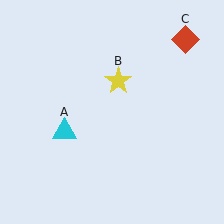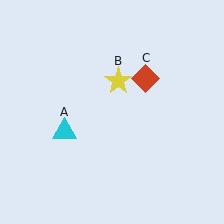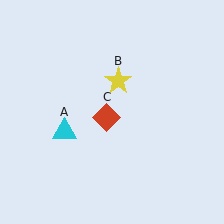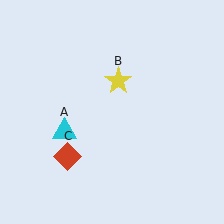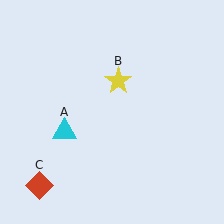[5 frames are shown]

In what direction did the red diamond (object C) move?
The red diamond (object C) moved down and to the left.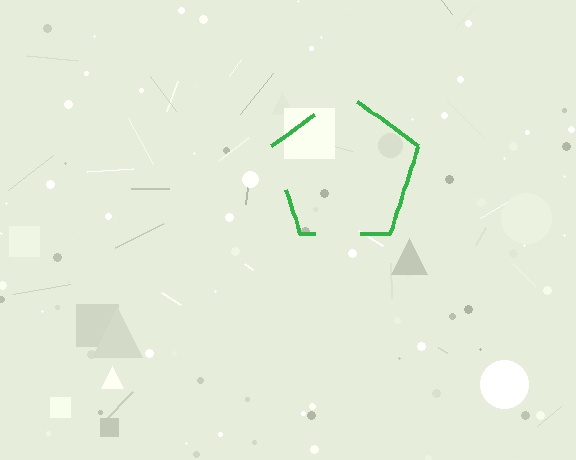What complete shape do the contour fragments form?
The contour fragments form a pentagon.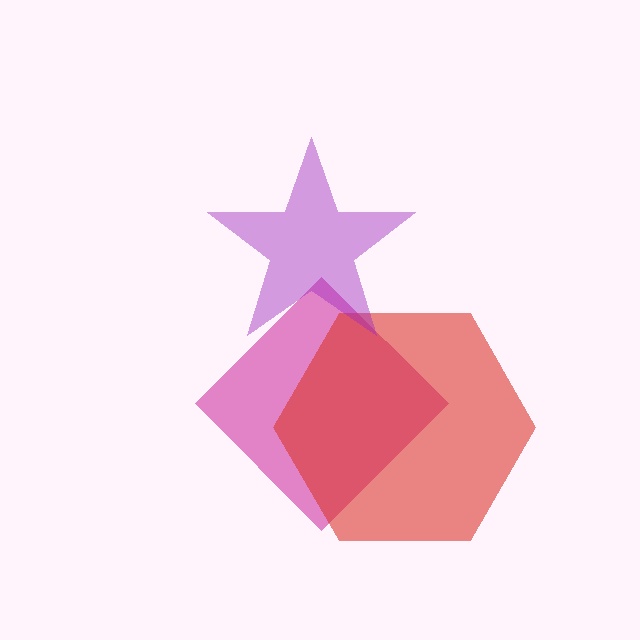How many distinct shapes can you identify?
There are 3 distinct shapes: a magenta diamond, a red hexagon, a purple star.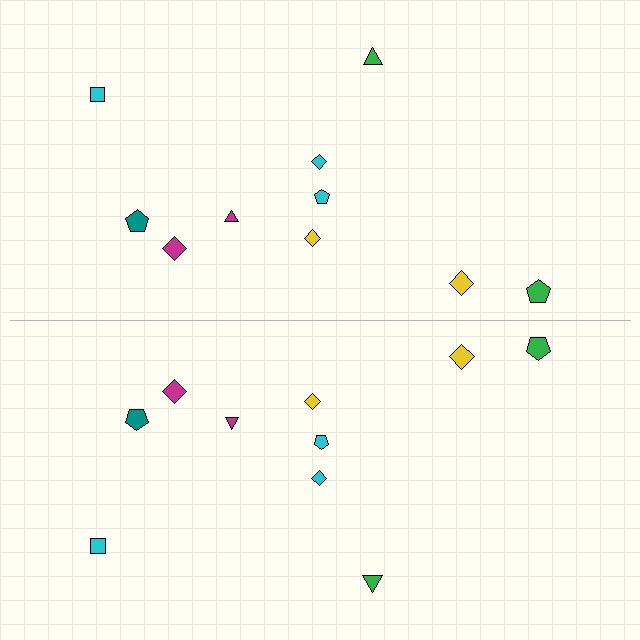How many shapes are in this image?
There are 20 shapes in this image.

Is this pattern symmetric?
Yes, this pattern has bilateral (reflection) symmetry.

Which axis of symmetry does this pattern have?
The pattern has a horizontal axis of symmetry running through the center of the image.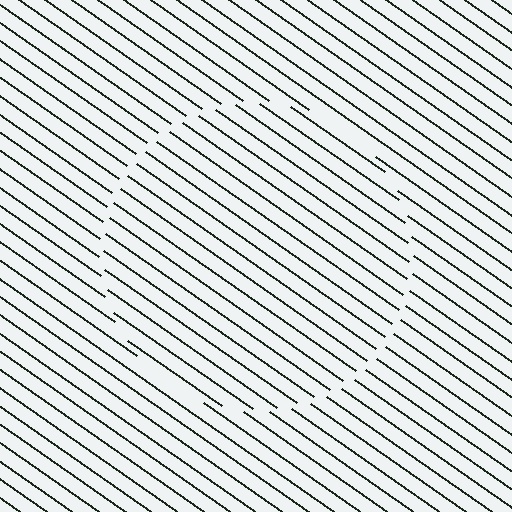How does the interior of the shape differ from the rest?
The interior of the shape contains the same grating, shifted by half a period — the contour is defined by the phase discontinuity where line-ends from the inner and outer gratings abut.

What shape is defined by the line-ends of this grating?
An illusory circle. The interior of the shape contains the same grating, shifted by half a period — the contour is defined by the phase discontinuity where line-ends from the inner and outer gratings abut.